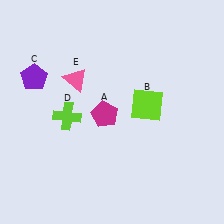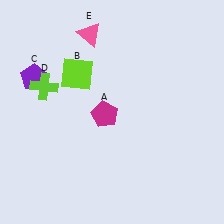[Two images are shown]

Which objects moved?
The objects that moved are: the lime square (B), the lime cross (D), the pink triangle (E).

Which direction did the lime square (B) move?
The lime square (B) moved left.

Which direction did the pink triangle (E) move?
The pink triangle (E) moved up.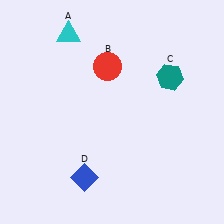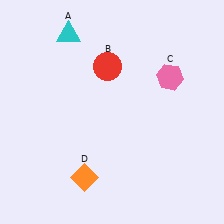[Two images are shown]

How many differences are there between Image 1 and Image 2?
There are 2 differences between the two images.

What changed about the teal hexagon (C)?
In Image 1, C is teal. In Image 2, it changed to pink.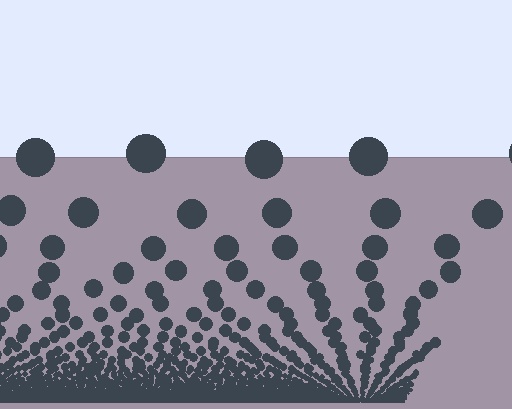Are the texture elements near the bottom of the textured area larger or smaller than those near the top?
Smaller. The gradient is inverted — elements near the bottom are smaller and denser.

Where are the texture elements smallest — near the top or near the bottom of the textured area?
Near the bottom.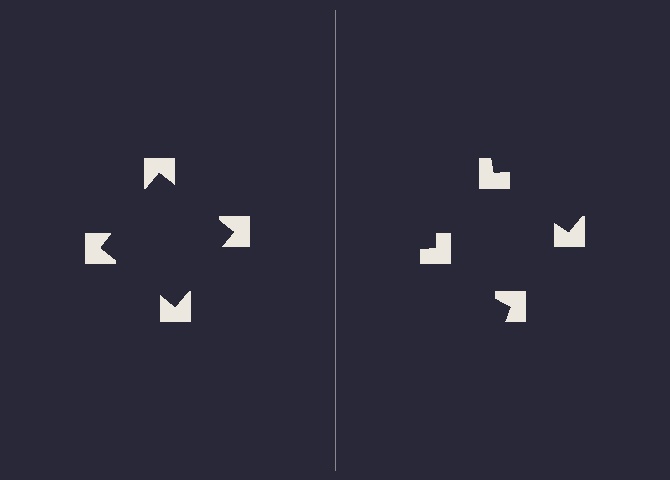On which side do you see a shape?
An illusory square appears on the left side. On the right side the wedge cuts are rotated, so no coherent shape forms.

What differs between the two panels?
The notched squares are positioned identically on both sides; only the wedge orientations differ. On the left they align to a square; on the right they are misaligned.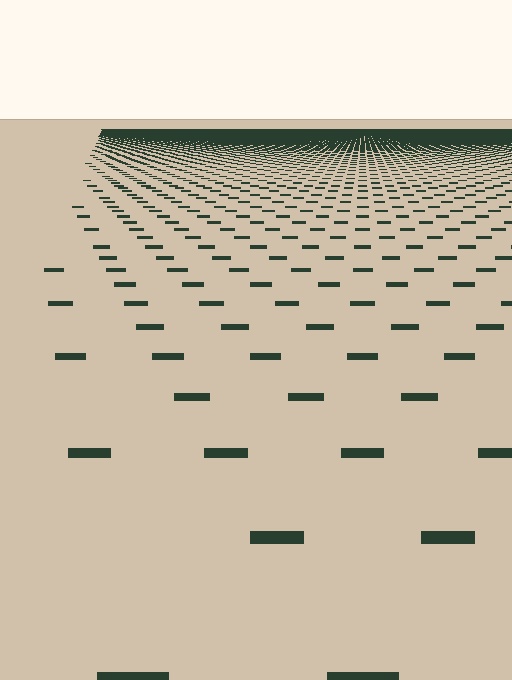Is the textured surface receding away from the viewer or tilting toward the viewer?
The surface is receding away from the viewer. Texture elements get smaller and denser toward the top.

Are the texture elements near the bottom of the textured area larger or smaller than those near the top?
Larger. Near the bottom, elements are closer to the viewer and appear at a bigger on-screen size.